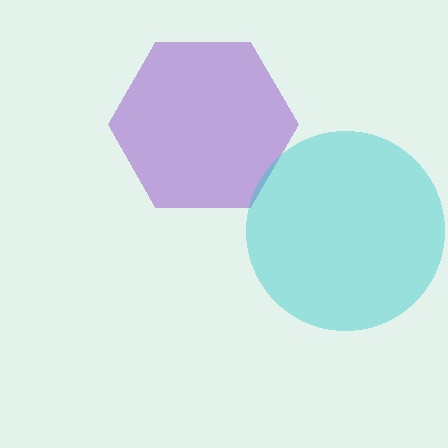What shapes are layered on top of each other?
The layered shapes are: a purple hexagon, a cyan circle.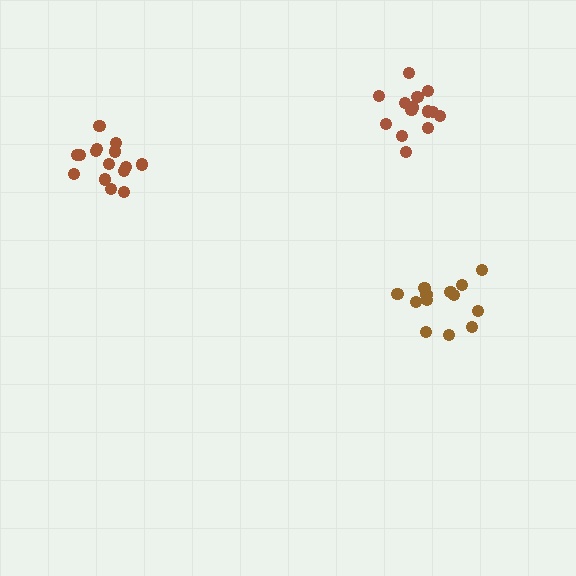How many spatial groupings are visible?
There are 3 spatial groupings.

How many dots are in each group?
Group 1: 15 dots, Group 2: 15 dots, Group 3: 13 dots (43 total).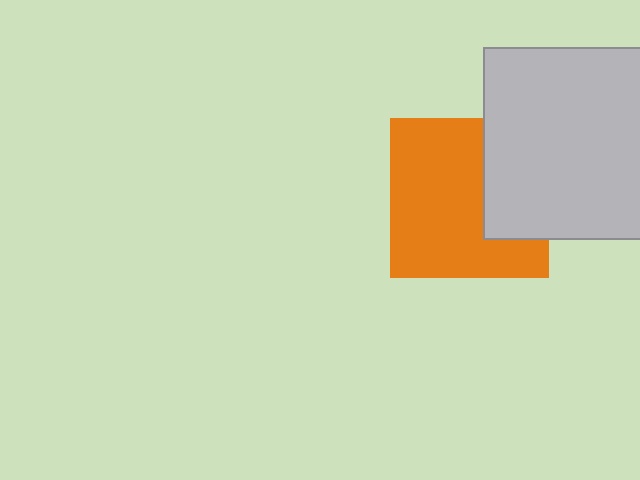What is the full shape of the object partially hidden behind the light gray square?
The partially hidden object is an orange square.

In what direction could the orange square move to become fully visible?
The orange square could move left. That would shift it out from behind the light gray square entirely.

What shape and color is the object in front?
The object in front is a light gray square.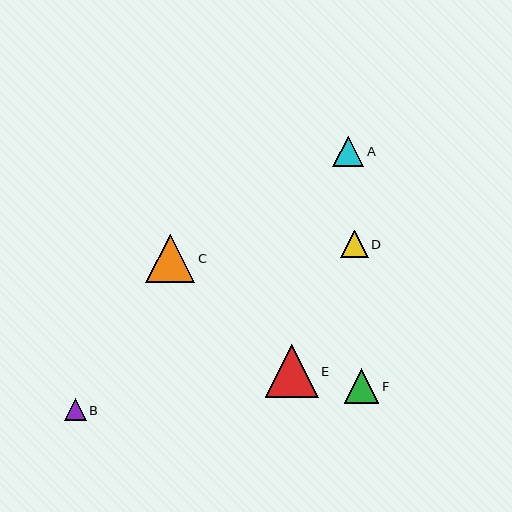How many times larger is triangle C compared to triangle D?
Triangle C is approximately 1.8 times the size of triangle D.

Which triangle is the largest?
Triangle E is the largest with a size of approximately 53 pixels.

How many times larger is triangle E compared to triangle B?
Triangle E is approximately 2.4 times the size of triangle B.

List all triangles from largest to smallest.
From largest to smallest: E, C, F, A, D, B.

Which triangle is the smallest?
Triangle B is the smallest with a size of approximately 22 pixels.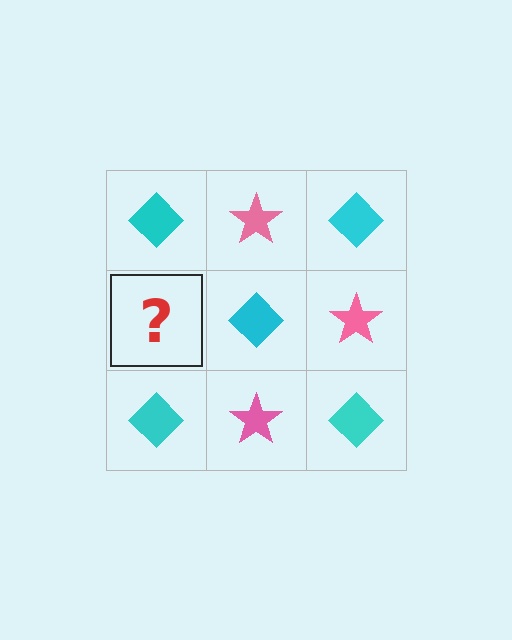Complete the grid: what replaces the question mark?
The question mark should be replaced with a pink star.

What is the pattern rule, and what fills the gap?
The rule is that it alternates cyan diamond and pink star in a checkerboard pattern. The gap should be filled with a pink star.